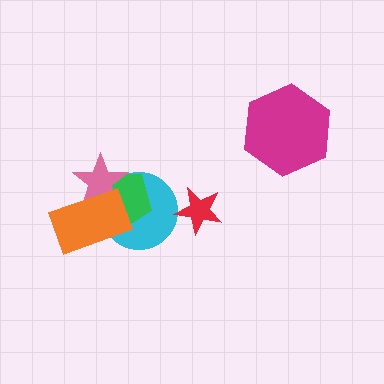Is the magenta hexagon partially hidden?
No, no other shape covers it.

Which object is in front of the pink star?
The orange rectangle is in front of the pink star.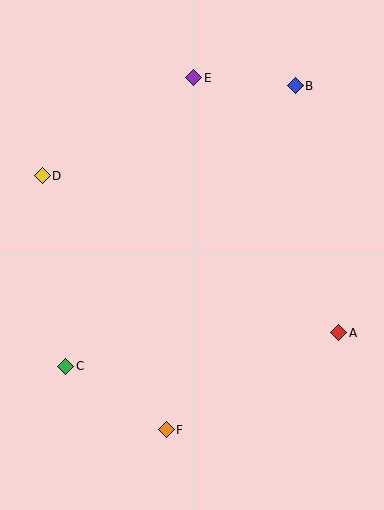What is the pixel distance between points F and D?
The distance between F and D is 283 pixels.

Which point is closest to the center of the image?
Point A at (339, 333) is closest to the center.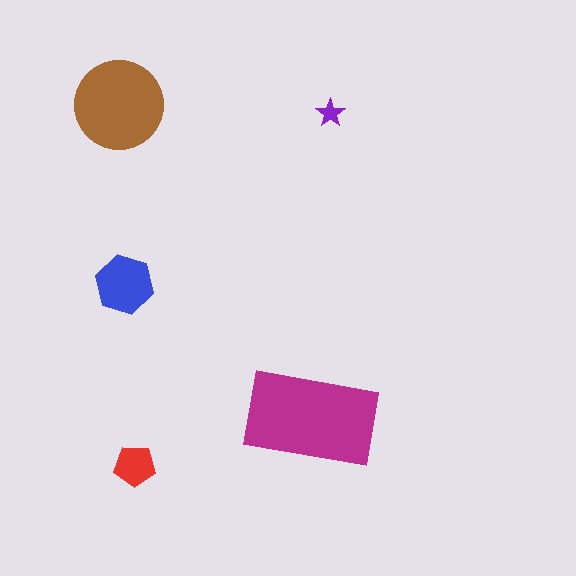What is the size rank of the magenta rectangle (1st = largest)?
1st.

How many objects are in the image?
There are 5 objects in the image.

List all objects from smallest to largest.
The purple star, the red pentagon, the blue hexagon, the brown circle, the magenta rectangle.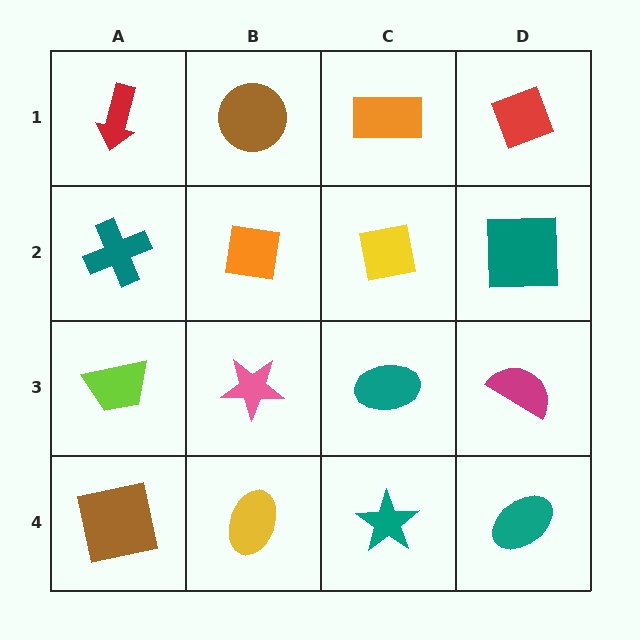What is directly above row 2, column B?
A brown circle.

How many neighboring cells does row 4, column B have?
3.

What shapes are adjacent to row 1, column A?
A teal cross (row 2, column A), a brown circle (row 1, column B).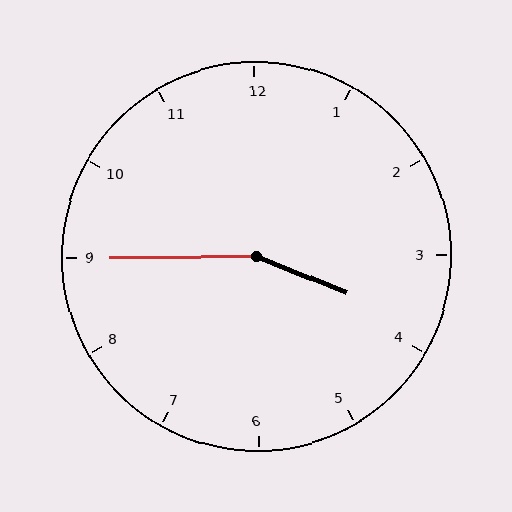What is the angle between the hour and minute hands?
Approximately 158 degrees.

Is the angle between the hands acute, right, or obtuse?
It is obtuse.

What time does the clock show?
3:45.